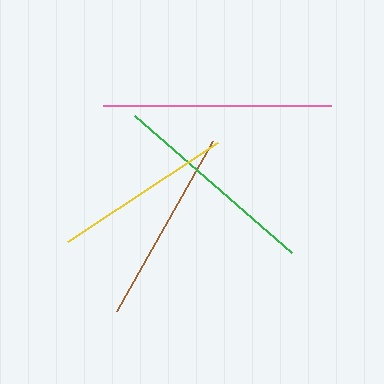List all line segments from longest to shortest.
From longest to shortest: pink, green, brown, yellow.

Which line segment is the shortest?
The yellow line is the shortest at approximately 180 pixels.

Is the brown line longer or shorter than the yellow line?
The brown line is longer than the yellow line.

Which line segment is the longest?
The pink line is the longest at approximately 227 pixels.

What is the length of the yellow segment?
The yellow segment is approximately 180 pixels long.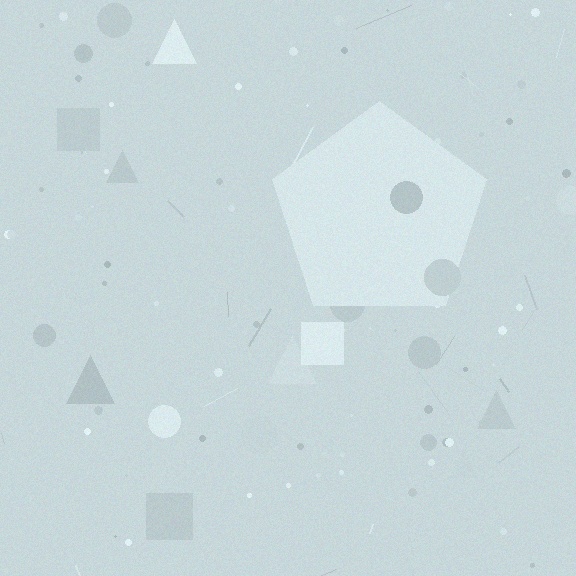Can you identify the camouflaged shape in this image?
The camouflaged shape is a pentagon.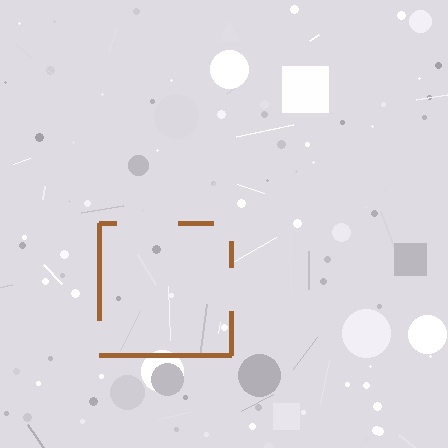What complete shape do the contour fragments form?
The contour fragments form a square.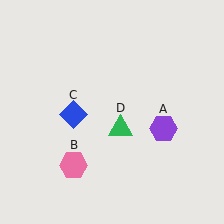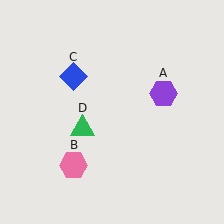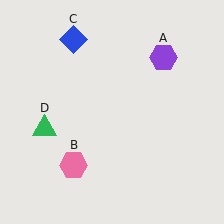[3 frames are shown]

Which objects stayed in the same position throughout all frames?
Pink hexagon (object B) remained stationary.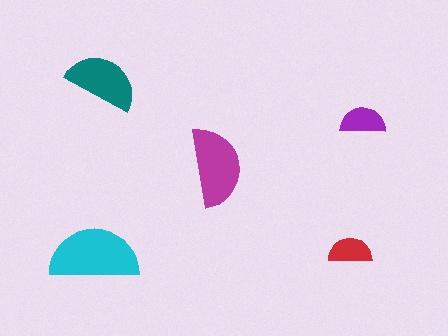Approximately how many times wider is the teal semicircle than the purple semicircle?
About 1.5 times wider.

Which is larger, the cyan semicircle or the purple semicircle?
The cyan one.